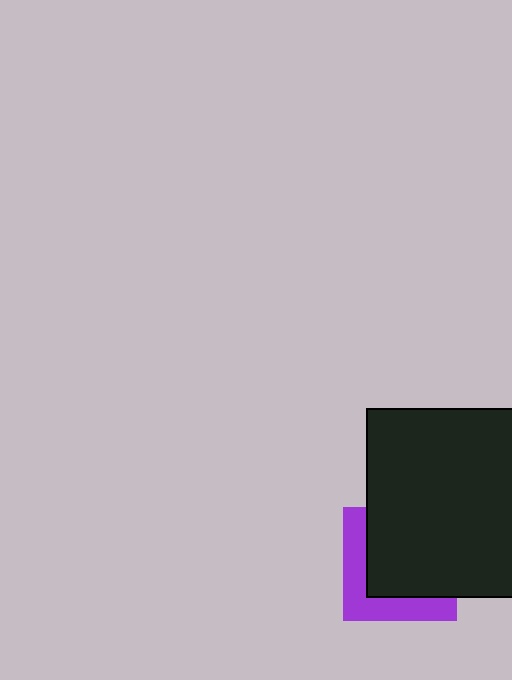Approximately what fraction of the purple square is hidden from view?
Roughly 64% of the purple square is hidden behind the black rectangle.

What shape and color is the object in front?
The object in front is a black rectangle.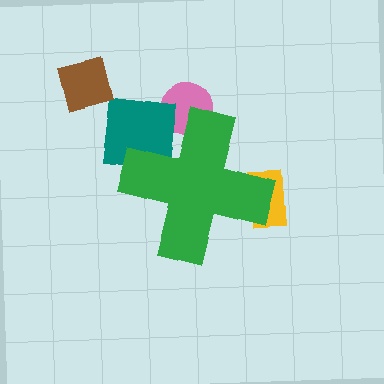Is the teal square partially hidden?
Yes, the teal square is partially hidden behind the green cross.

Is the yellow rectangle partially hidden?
Yes, the yellow rectangle is partially hidden behind the green cross.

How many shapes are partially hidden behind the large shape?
3 shapes are partially hidden.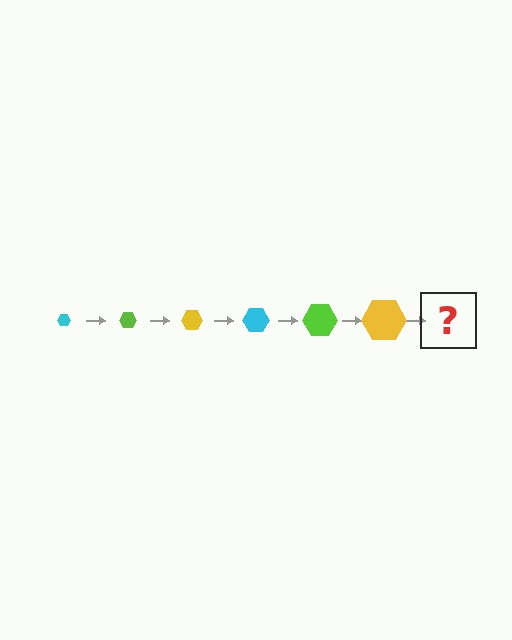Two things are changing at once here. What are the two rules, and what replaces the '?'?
The two rules are that the hexagon grows larger each step and the color cycles through cyan, lime, and yellow. The '?' should be a cyan hexagon, larger than the previous one.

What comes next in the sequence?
The next element should be a cyan hexagon, larger than the previous one.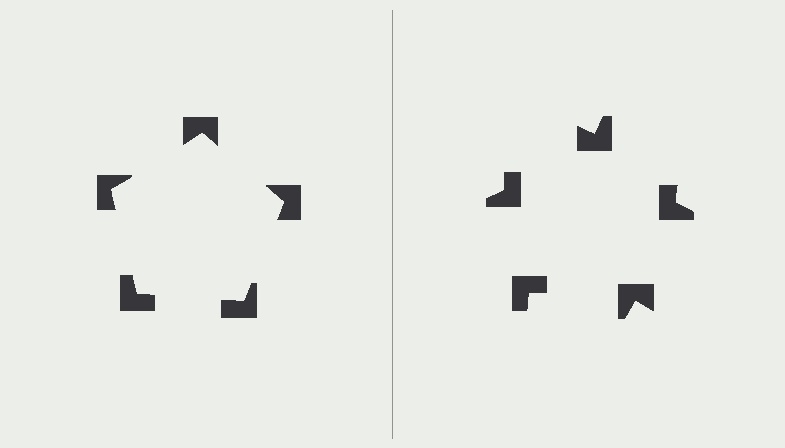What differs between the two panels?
The notched squares are positioned identically on both sides; only the wedge orientations differ. On the left they align to a pentagon; on the right they are misaligned.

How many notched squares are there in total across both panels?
10 — 5 on each side.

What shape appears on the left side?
An illusory pentagon.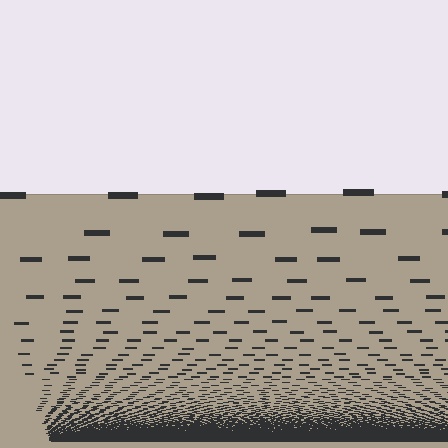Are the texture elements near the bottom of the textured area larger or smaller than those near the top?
Smaller. The gradient is inverted — elements near the bottom are smaller and denser.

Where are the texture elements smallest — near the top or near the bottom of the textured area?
Near the bottom.